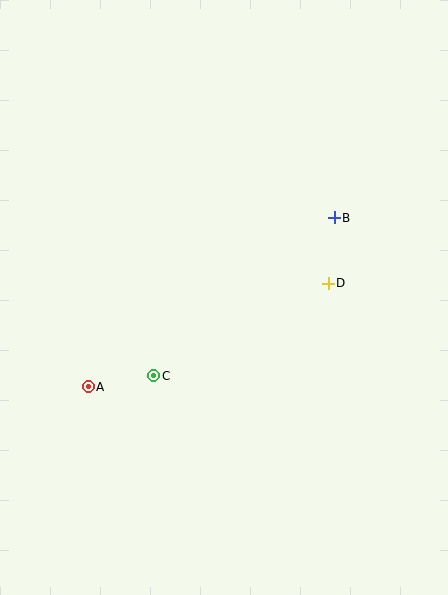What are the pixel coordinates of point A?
Point A is at (88, 387).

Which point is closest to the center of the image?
Point C at (154, 376) is closest to the center.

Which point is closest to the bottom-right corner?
Point D is closest to the bottom-right corner.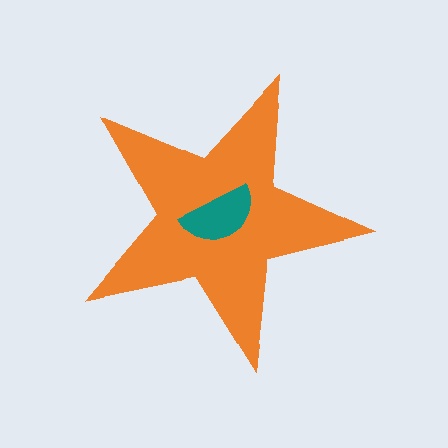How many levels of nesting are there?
2.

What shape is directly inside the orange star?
The teal semicircle.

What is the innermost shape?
The teal semicircle.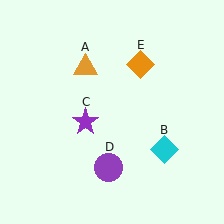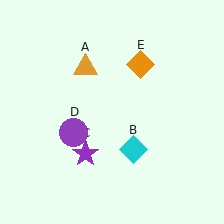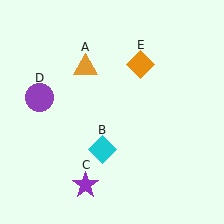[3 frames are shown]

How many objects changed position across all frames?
3 objects changed position: cyan diamond (object B), purple star (object C), purple circle (object D).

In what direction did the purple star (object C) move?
The purple star (object C) moved down.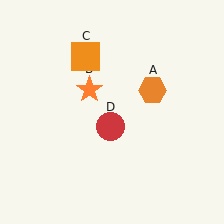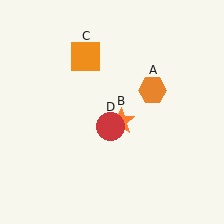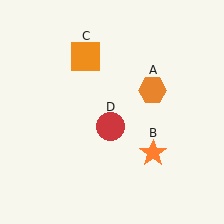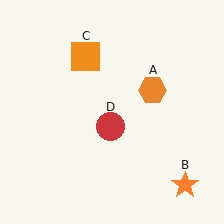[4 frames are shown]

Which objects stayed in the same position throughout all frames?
Orange hexagon (object A) and orange square (object C) and red circle (object D) remained stationary.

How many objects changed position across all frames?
1 object changed position: orange star (object B).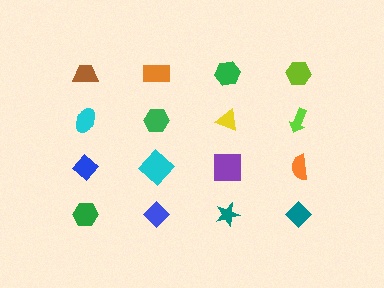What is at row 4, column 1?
A green hexagon.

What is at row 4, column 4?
A teal diamond.